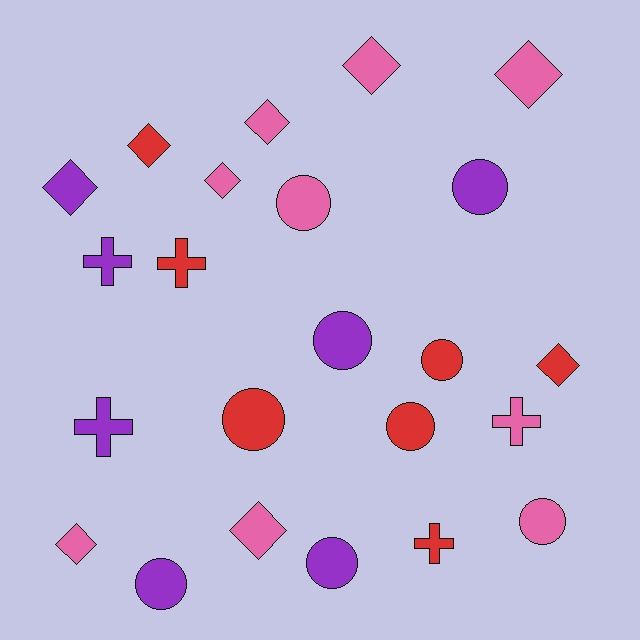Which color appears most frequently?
Pink, with 9 objects.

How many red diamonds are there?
There are 2 red diamonds.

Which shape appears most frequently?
Circle, with 9 objects.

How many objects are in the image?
There are 23 objects.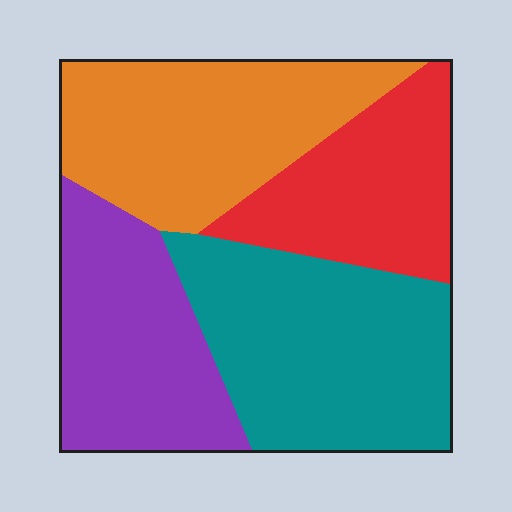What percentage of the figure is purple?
Purple takes up less than a quarter of the figure.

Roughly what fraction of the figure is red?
Red covers 20% of the figure.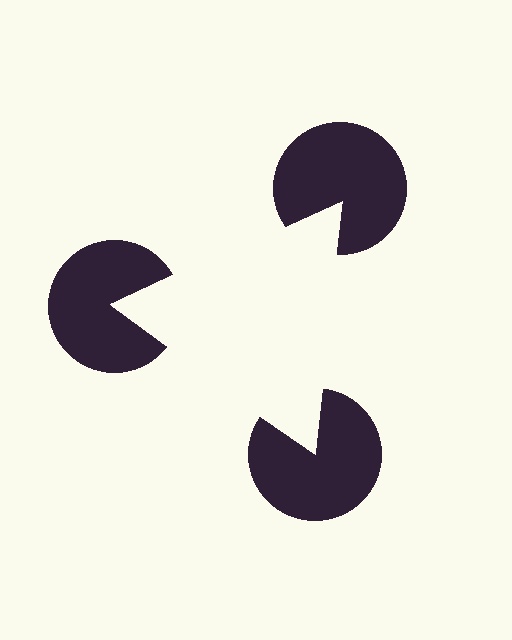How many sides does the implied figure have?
3 sides.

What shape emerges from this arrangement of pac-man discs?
An illusory triangle — its edges are inferred from the aligned wedge cuts in the pac-man discs, not physically drawn.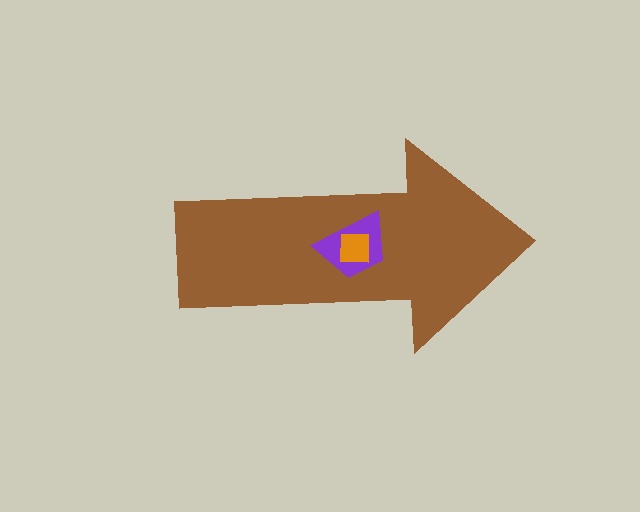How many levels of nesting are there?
3.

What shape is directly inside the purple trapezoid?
The orange square.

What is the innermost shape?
The orange square.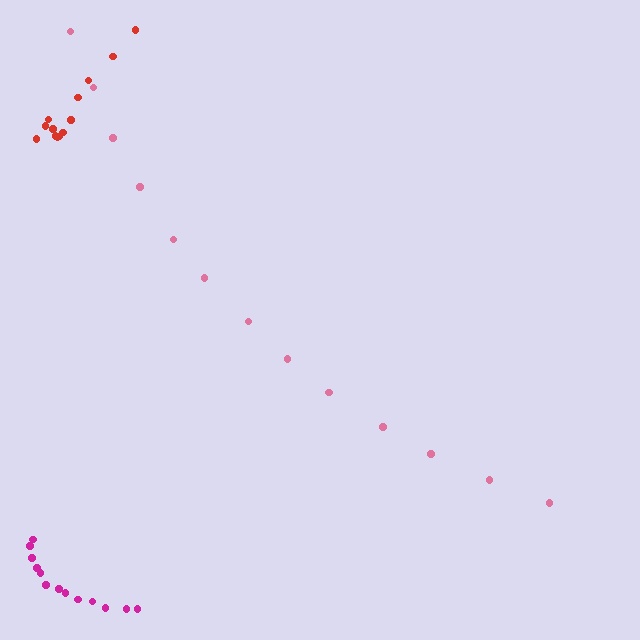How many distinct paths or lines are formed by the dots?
There are 3 distinct paths.